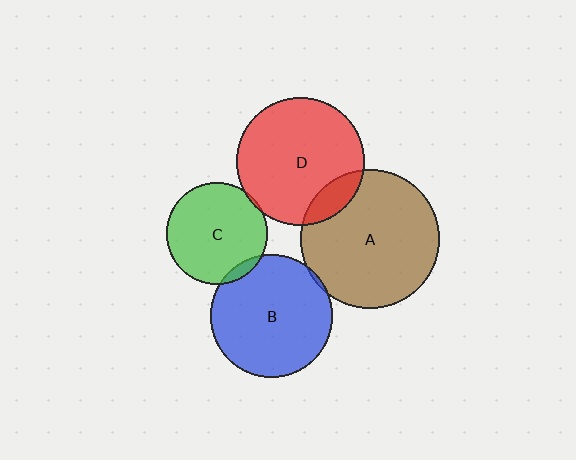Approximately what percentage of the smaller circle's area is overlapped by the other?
Approximately 5%.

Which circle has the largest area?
Circle A (brown).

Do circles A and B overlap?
Yes.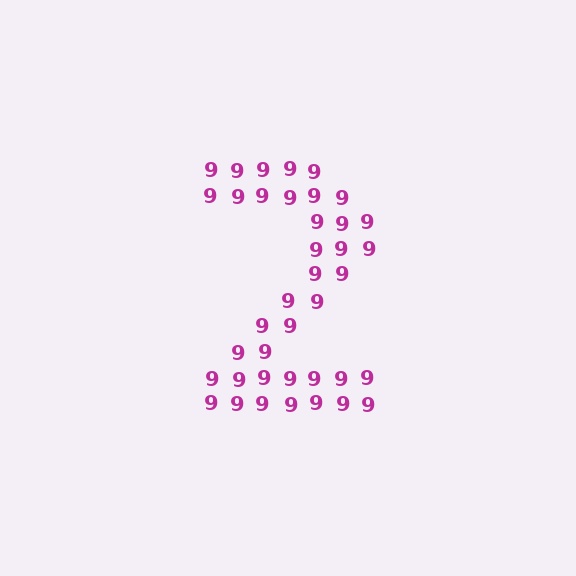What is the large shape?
The large shape is the digit 2.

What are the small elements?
The small elements are digit 9's.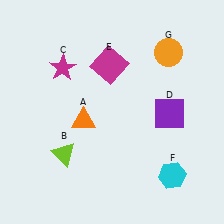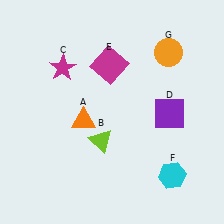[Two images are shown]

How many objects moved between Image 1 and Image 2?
1 object moved between the two images.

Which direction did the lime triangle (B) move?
The lime triangle (B) moved right.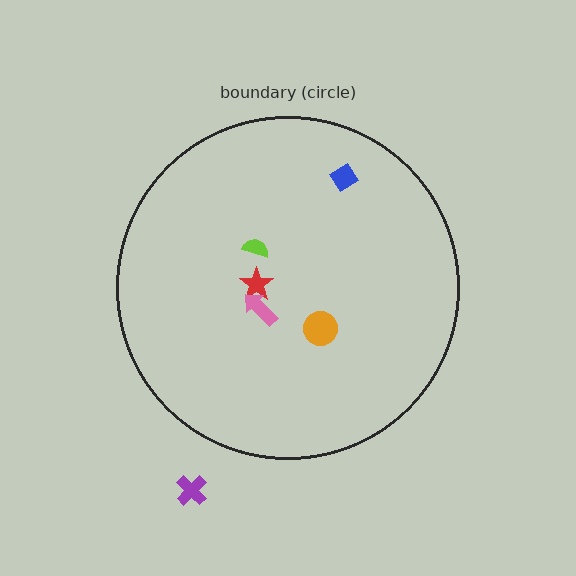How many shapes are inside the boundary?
5 inside, 1 outside.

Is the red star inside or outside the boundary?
Inside.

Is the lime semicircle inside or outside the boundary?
Inside.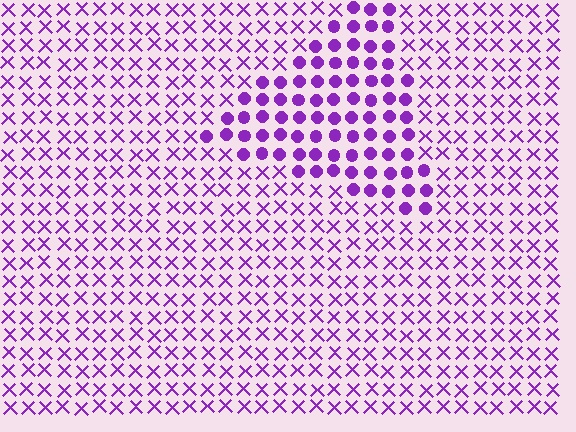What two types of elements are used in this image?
The image uses circles inside the triangle region and X marks outside it.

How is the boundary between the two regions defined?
The boundary is defined by a change in element shape: circles inside vs. X marks outside. All elements share the same color and spacing.